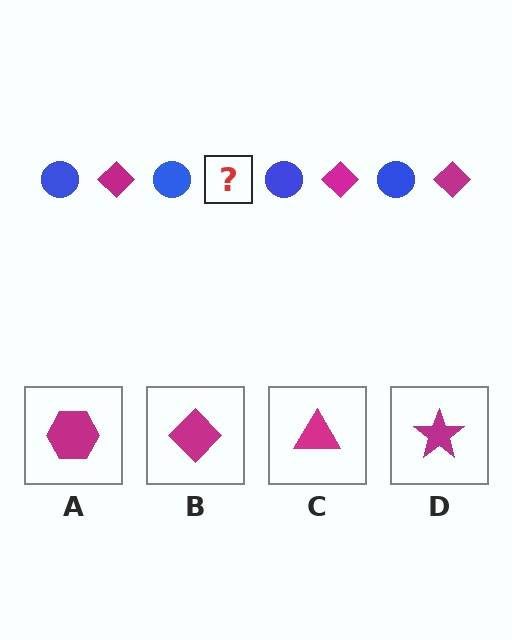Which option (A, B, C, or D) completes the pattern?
B.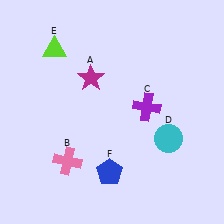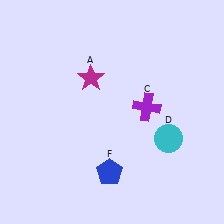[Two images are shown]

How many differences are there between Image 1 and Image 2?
There are 2 differences between the two images.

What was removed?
The lime triangle (E), the pink cross (B) were removed in Image 2.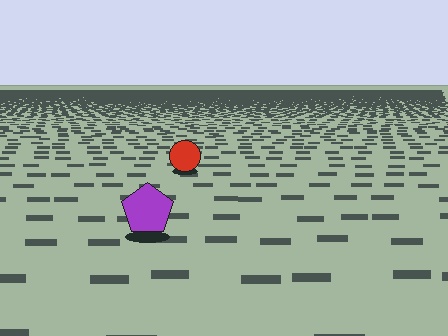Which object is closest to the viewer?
The purple pentagon is closest. The texture marks near it are larger and more spread out.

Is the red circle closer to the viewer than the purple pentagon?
No. The purple pentagon is closer — you can tell from the texture gradient: the ground texture is coarser near it.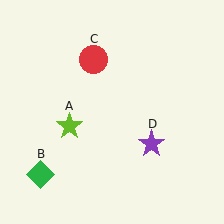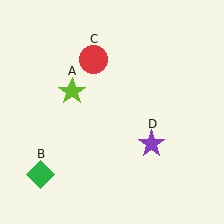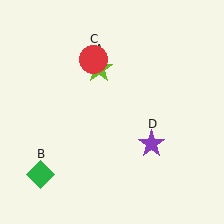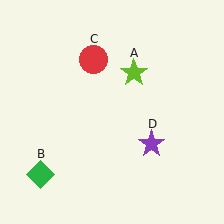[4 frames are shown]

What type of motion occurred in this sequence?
The lime star (object A) rotated clockwise around the center of the scene.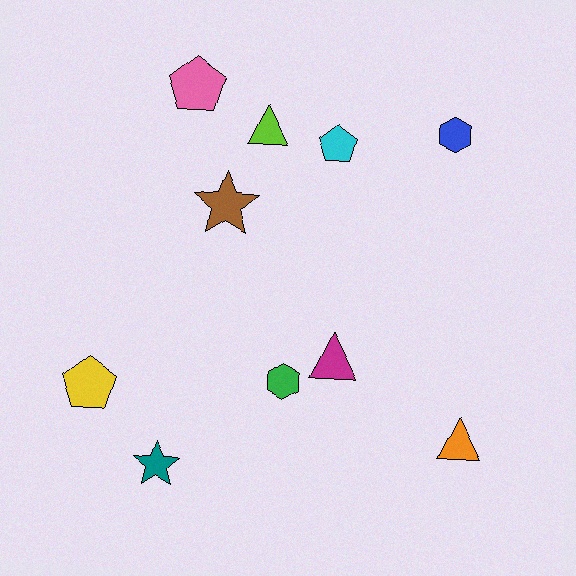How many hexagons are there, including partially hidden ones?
There are 2 hexagons.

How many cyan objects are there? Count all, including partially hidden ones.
There is 1 cyan object.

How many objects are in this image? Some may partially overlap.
There are 10 objects.